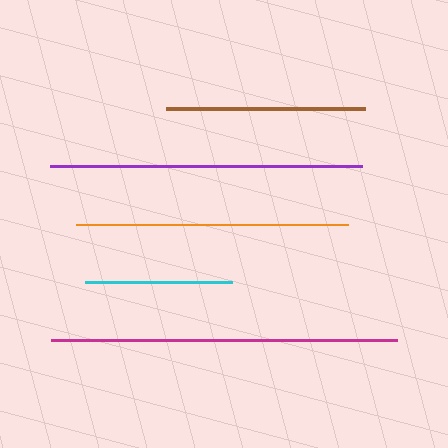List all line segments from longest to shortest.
From longest to shortest: magenta, purple, orange, brown, cyan.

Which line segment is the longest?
The magenta line is the longest at approximately 346 pixels.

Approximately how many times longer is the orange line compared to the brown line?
The orange line is approximately 1.4 times the length of the brown line.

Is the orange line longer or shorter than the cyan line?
The orange line is longer than the cyan line.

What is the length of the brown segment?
The brown segment is approximately 198 pixels long.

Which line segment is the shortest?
The cyan line is the shortest at approximately 148 pixels.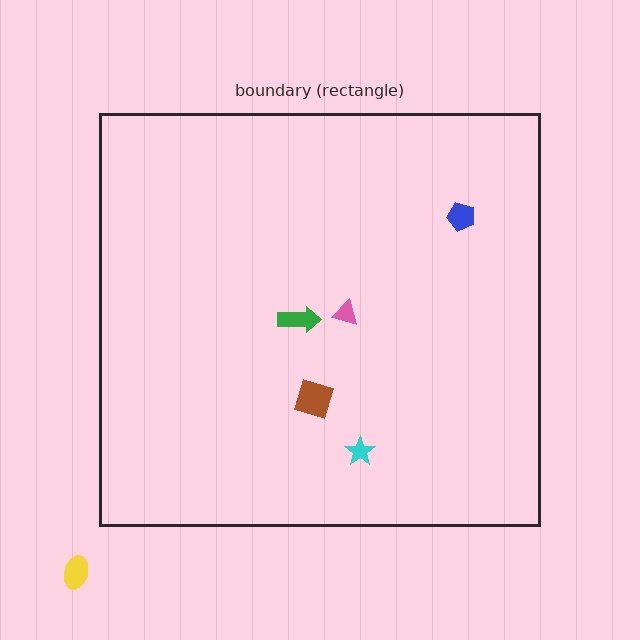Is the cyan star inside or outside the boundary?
Inside.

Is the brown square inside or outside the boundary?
Inside.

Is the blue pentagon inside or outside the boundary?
Inside.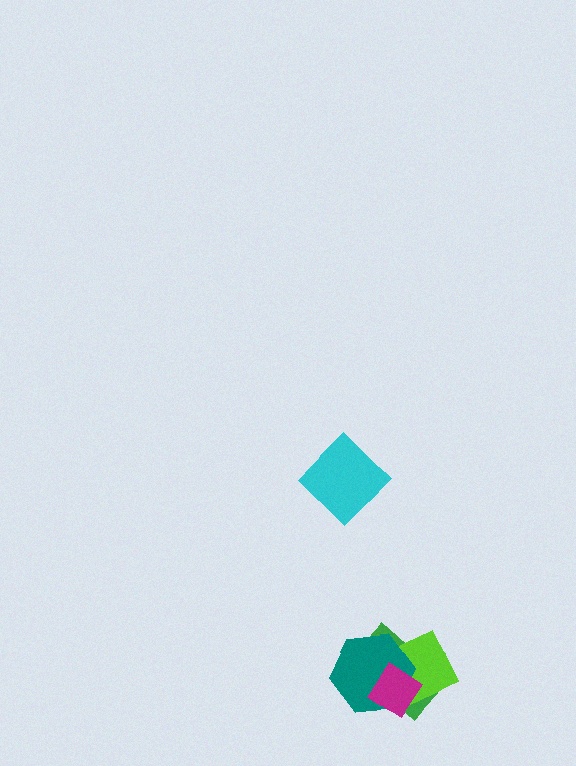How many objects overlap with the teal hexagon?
3 objects overlap with the teal hexagon.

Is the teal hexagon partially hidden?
Yes, it is partially covered by another shape.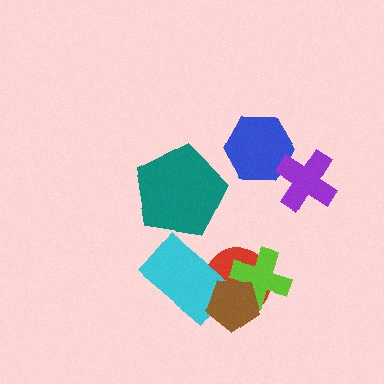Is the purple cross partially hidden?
No, no other shape covers it.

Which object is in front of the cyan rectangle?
The brown pentagon is in front of the cyan rectangle.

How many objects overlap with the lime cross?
2 objects overlap with the lime cross.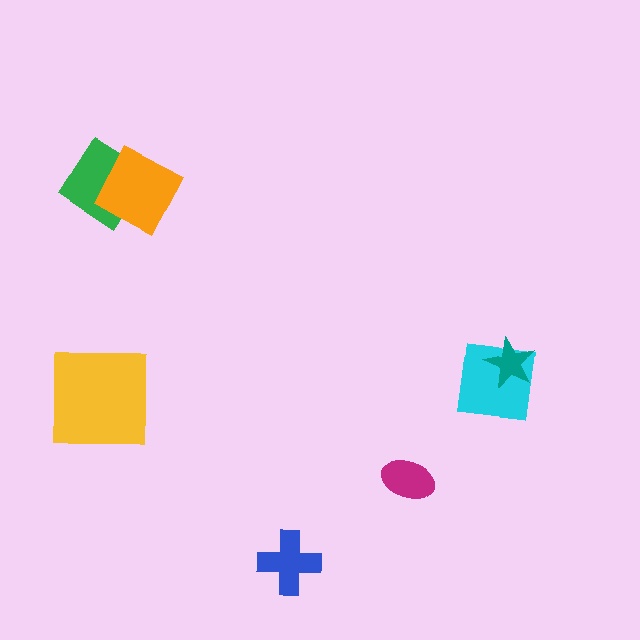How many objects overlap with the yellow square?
0 objects overlap with the yellow square.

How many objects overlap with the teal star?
1 object overlaps with the teal star.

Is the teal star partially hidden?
No, no other shape covers it.